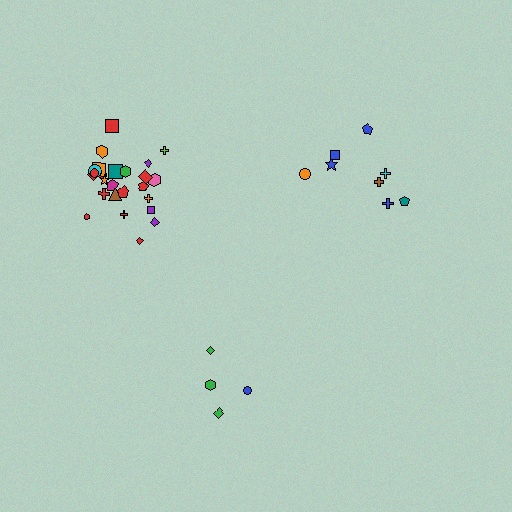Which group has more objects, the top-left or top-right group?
The top-left group.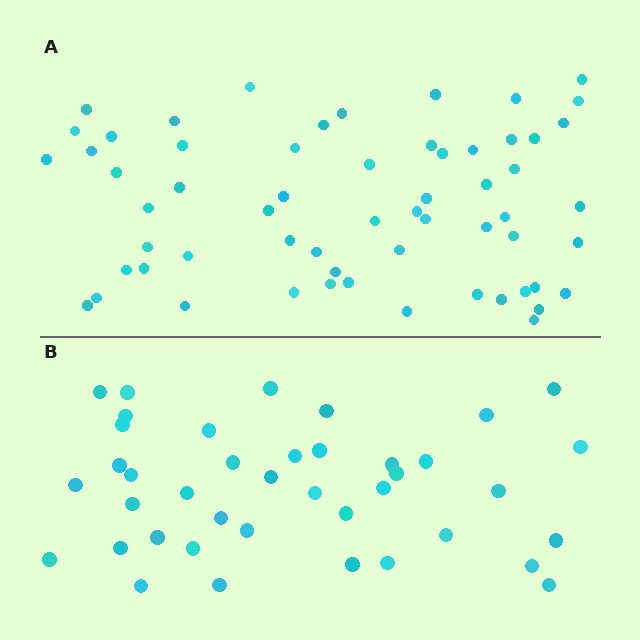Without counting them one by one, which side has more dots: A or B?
Region A (the top region) has more dots.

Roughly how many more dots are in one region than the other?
Region A has approximately 20 more dots than region B.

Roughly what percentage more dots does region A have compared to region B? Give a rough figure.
About 50% more.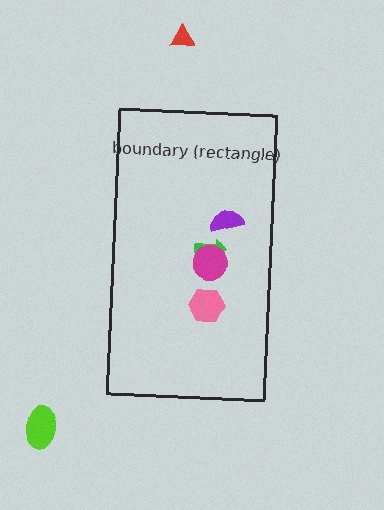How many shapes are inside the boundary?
4 inside, 2 outside.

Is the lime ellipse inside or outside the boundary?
Outside.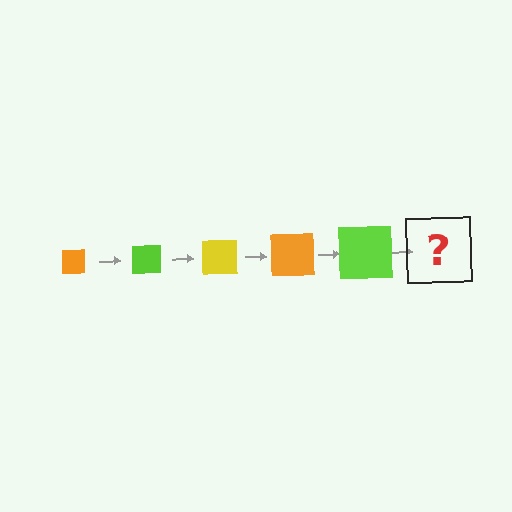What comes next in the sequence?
The next element should be a yellow square, larger than the previous one.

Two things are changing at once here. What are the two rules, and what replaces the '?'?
The two rules are that the square grows larger each step and the color cycles through orange, lime, and yellow. The '?' should be a yellow square, larger than the previous one.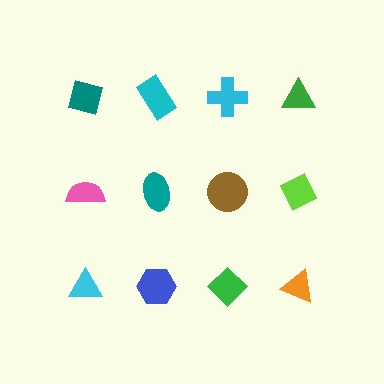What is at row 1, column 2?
A cyan rectangle.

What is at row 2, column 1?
A pink semicircle.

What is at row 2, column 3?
A brown circle.